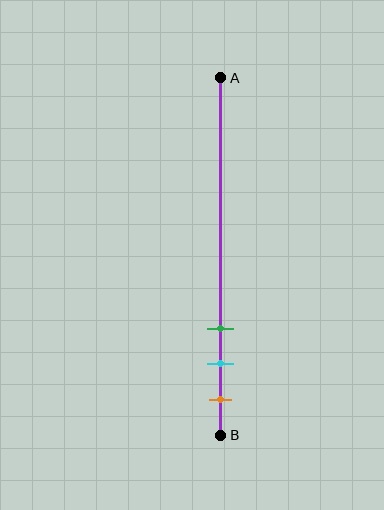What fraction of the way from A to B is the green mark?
The green mark is approximately 70% (0.7) of the way from A to B.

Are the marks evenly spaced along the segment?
Yes, the marks are approximately evenly spaced.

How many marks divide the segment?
There are 3 marks dividing the segment.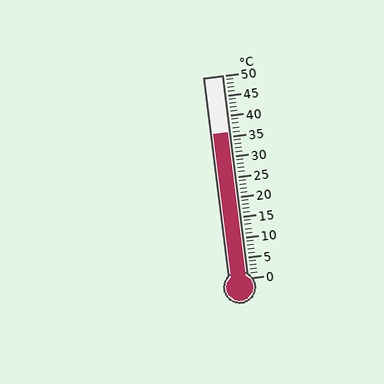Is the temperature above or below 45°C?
The temperature is below 45°C.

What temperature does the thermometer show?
The thermometer shows approximately 36°C.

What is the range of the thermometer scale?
The thermometer scale ranges from 0°C to 50°C.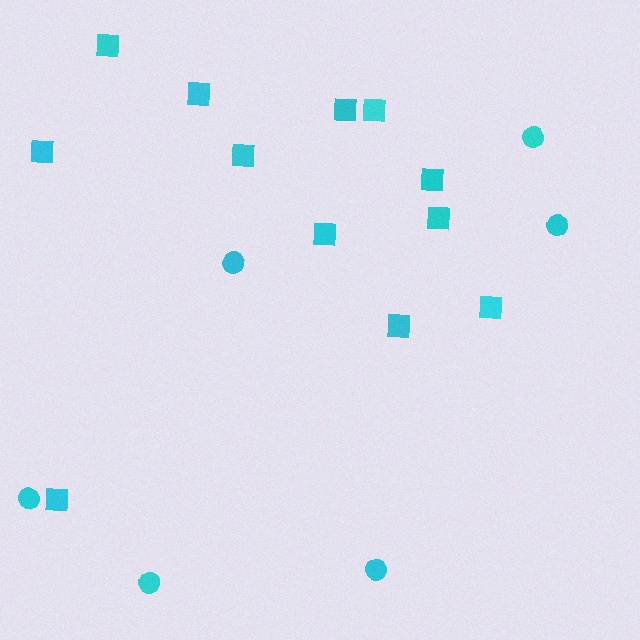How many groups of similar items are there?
There are 2 groups: one group of squares (12) and one group of circles (6).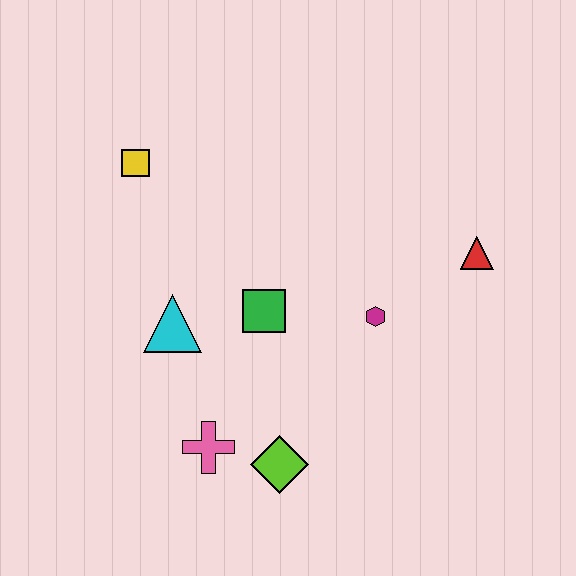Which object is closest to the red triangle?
The magenta hexagon is closest to the red triangle.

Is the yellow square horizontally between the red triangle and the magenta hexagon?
No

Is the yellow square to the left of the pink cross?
Yes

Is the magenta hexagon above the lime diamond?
Yes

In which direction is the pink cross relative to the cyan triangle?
The pink cross is below the cyan triangle.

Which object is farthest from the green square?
The red triangle is farthest from the green square.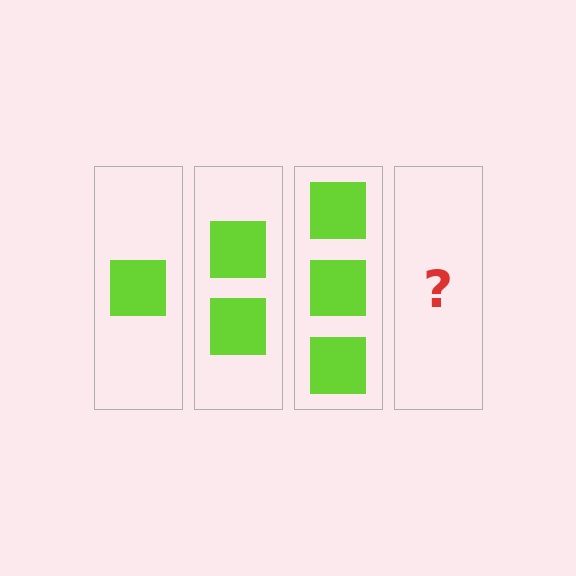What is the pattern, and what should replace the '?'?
The pattern is that each step adds one more square. The '?' should be 4 squares.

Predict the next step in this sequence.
The next step is 4 squares.